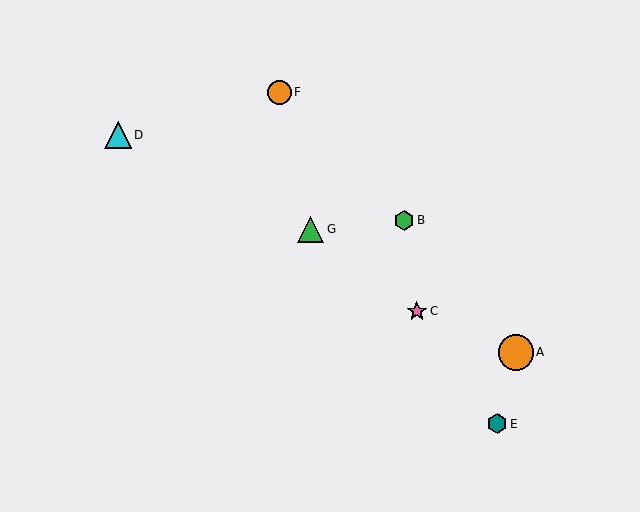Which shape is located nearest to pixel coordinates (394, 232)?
The green hexagon (labeled B) at (404, 220) is nearest to that location.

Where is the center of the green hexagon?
The center of the green hexagon is at (404, 220).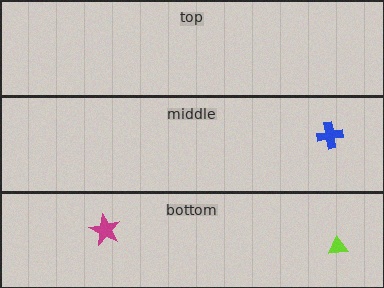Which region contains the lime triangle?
The bottom region.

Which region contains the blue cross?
The middle region.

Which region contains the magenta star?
The bottom region.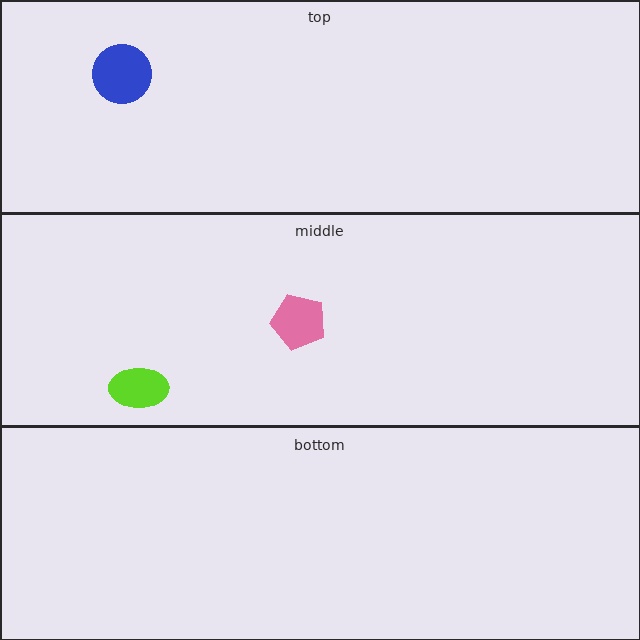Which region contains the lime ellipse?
The middle region.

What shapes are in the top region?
The blue circle.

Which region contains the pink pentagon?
The middle region.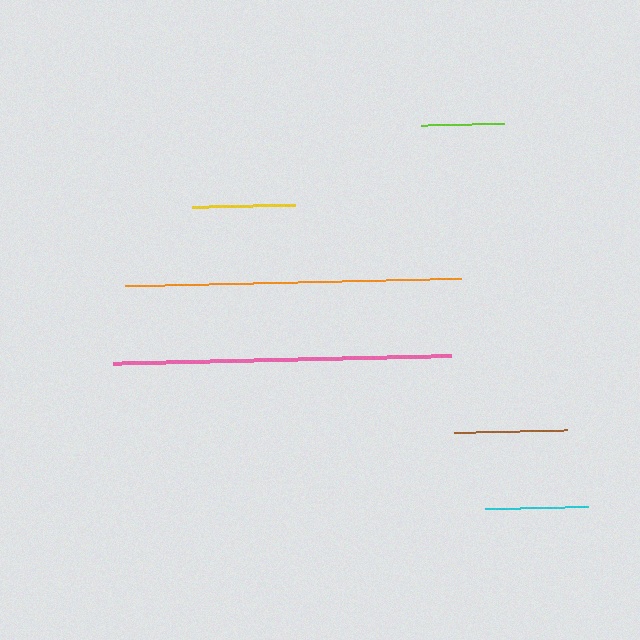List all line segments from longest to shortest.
From longest to shortest: pink, orange, brown, yellow, cyan, lime.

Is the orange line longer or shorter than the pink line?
The pink line is longer than the orange line.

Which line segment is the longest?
The pink line is the longest at approximately 338 pixels.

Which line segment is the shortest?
The lime line is the shortest at approximately 83 pixels.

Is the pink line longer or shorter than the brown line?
The pink line is longer than the brown line.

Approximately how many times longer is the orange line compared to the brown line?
The orange line is approximately 3.0 times the length of the brown line.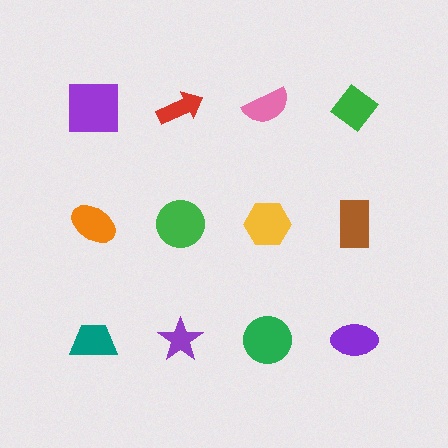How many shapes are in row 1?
4 shapes.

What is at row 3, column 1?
A teal trapezoid.